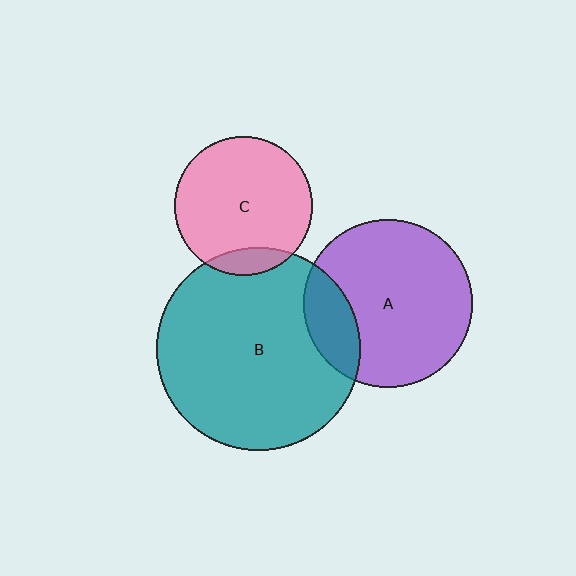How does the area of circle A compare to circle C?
Approximately 1.5 times.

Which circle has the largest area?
Circle B (teal).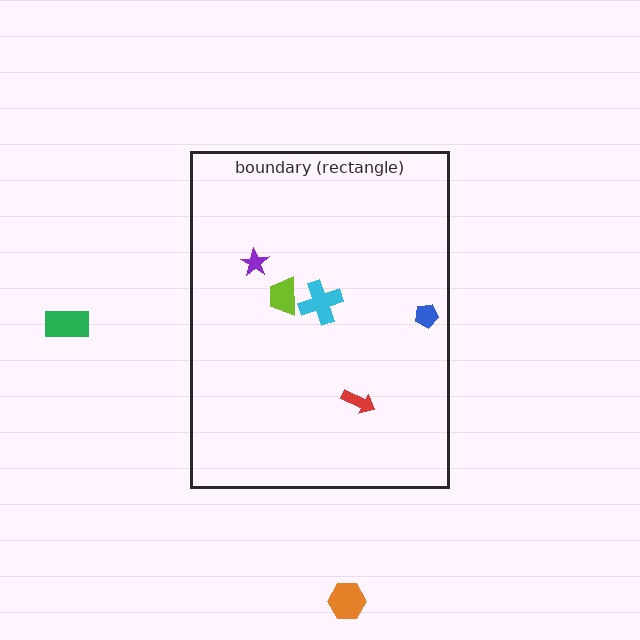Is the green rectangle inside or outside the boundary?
Outside.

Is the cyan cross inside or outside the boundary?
Inside.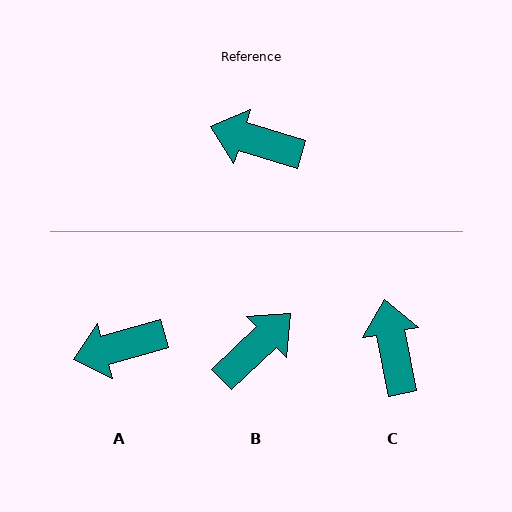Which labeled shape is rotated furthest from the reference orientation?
B, about 119 degrees away.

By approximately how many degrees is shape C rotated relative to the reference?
Approximately 62 degrees clockwise.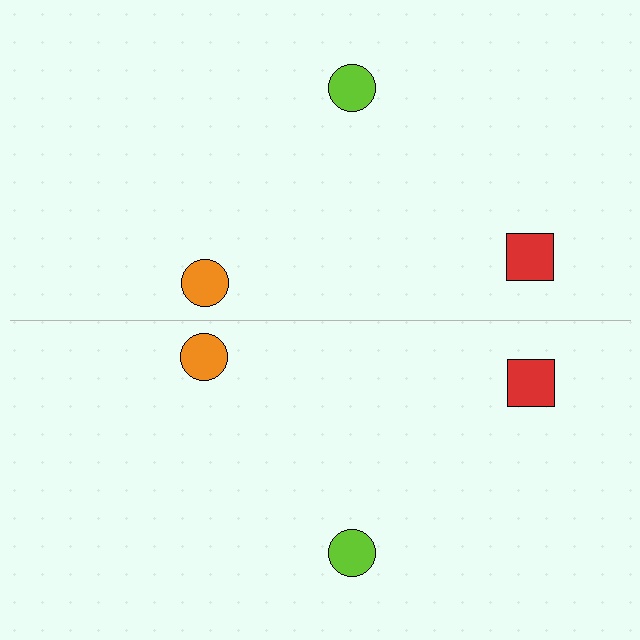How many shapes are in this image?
There are 6 shapes in this image.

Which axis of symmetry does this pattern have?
The pattern has a horizontal axis of symmetry running through the center of the image.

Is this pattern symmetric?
Yes, this pattern has bilateral (reflection) symmetry.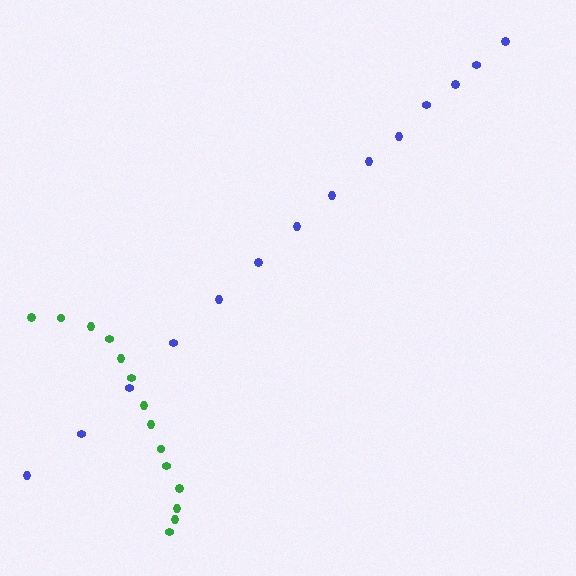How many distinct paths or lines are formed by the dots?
There are 2 distinct paths.